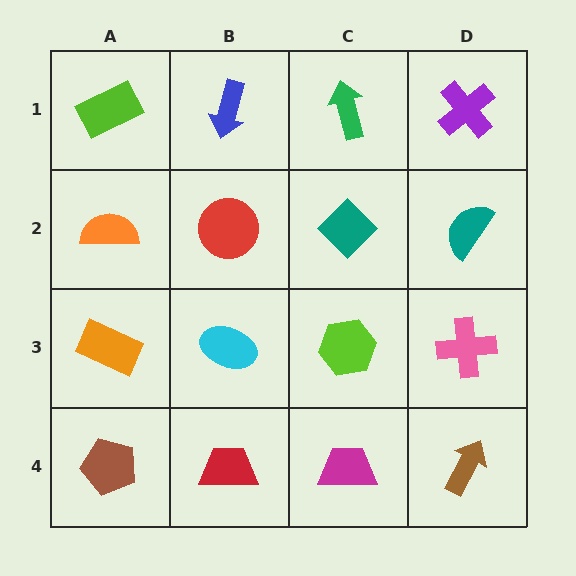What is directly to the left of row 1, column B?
A lime rectangle.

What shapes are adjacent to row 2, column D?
A purple cross (row 1, column D), a pink cross (row 3, column D), a teal diamond (row 2, column C).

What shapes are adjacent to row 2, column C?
A green arrow (row 1, column C), a lime hexagon (row 3, column C), a red circle (row 2, column B), a teal semicircle (row 2, column D).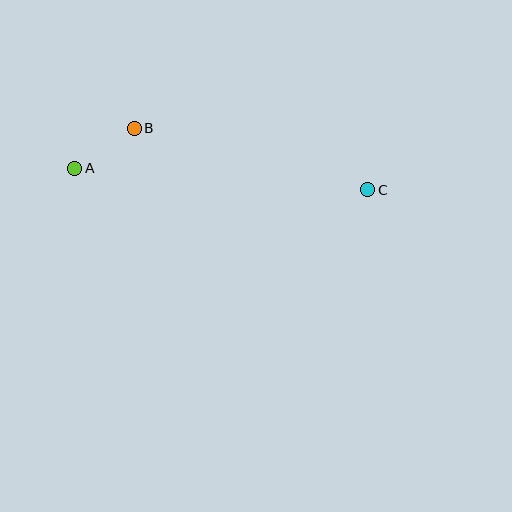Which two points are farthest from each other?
Points A and C are farthest from each other.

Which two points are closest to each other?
Points A and B are closest to each other.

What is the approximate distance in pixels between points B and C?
The distance between B and C is approximately 241 pixels.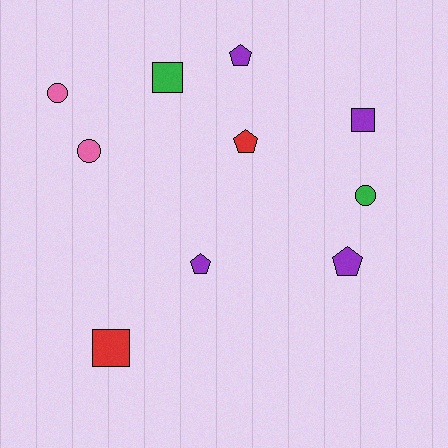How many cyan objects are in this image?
There are no cyan objects.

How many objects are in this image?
There are 10 objects.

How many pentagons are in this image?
There are 4 pentagons.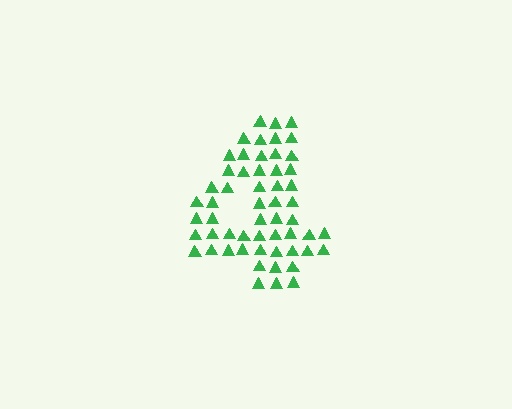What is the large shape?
The large shape is the digit 4.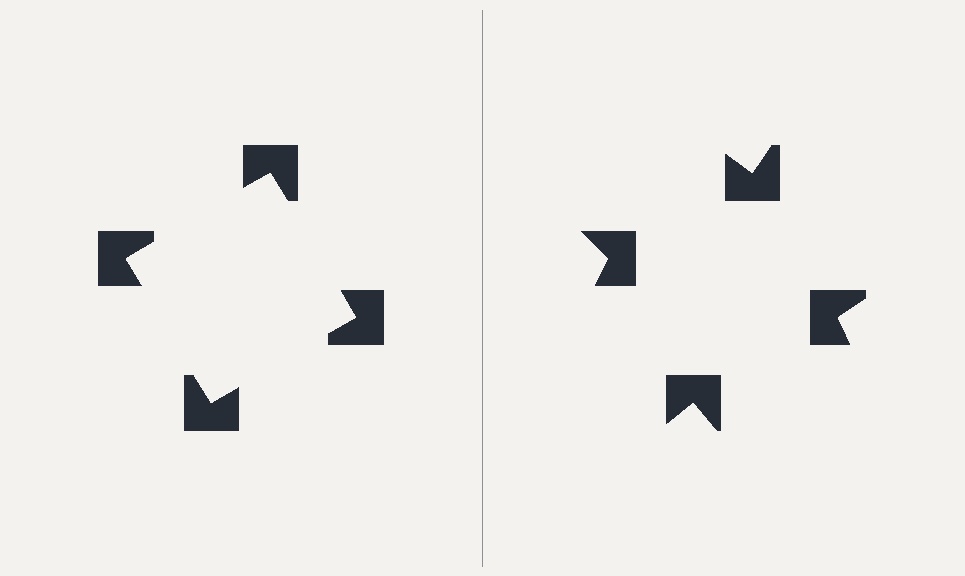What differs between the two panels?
The notched squares are positioned identically on both sides; only the wedge orientations differ. On the left they align to a square; on the right they are misaligned.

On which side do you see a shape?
An illusory square appears on the left side. On the right side the wedge cuts are rotated, so no coherent shape forms.